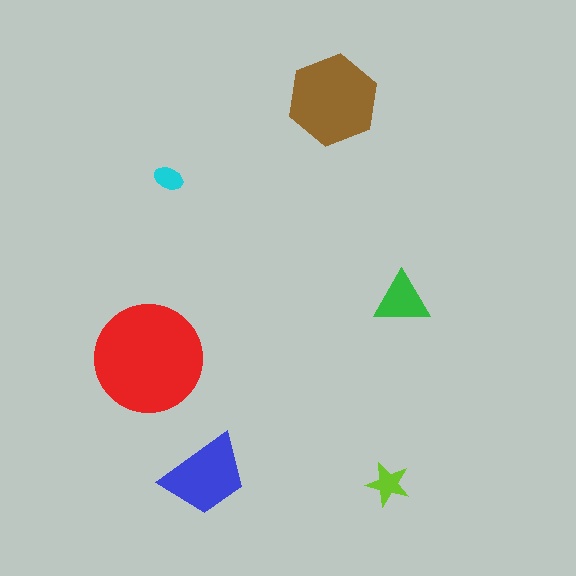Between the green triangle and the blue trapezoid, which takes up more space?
The blue trapezoid.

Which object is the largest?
The red circle.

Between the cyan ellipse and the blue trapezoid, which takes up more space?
The blue trapezoid.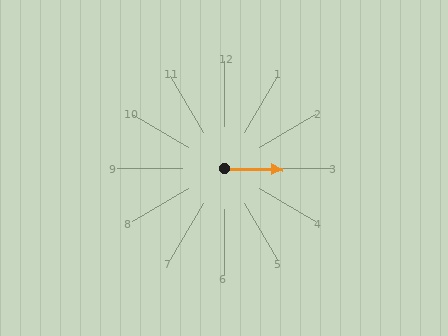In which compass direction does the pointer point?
East.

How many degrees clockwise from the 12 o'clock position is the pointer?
Approximately 91 degrees.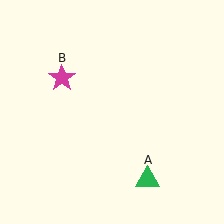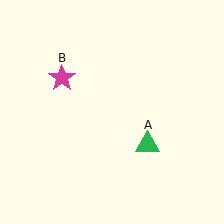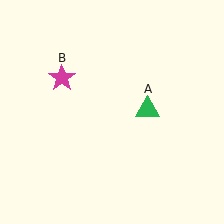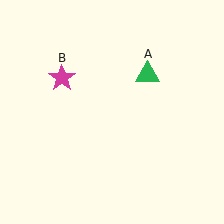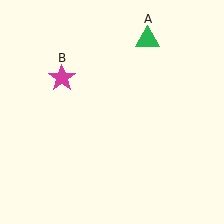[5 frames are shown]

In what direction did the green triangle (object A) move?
The green triangle (object A) moved up.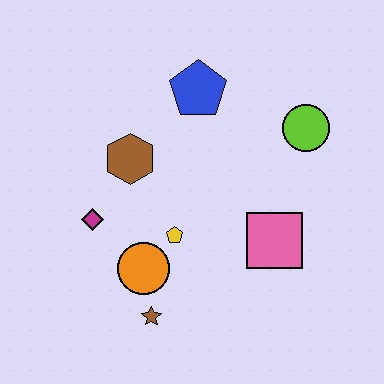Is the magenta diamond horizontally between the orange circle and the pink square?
No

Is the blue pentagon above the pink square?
Yes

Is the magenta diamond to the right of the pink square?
No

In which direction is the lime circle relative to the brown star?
The lime circle is above the brown star.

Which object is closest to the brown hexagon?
The magenta diamond is closest to the brown hexagon.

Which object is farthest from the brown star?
The lime circle is farthest from the brown star.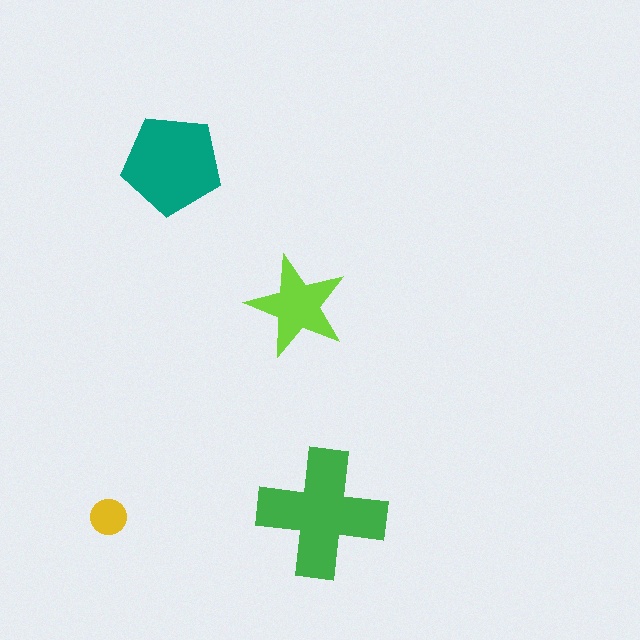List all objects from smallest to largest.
The yellow circle, the lime star, the teal pentagon, the green cross.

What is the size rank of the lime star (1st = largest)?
3rd.